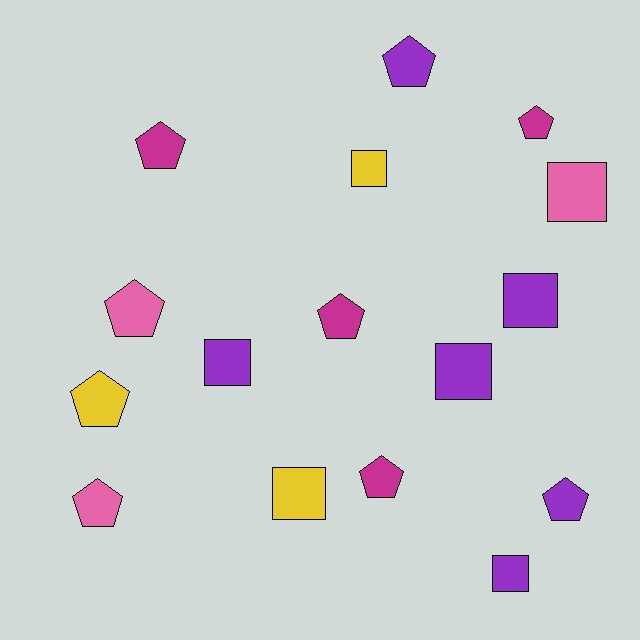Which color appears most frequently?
Purple, with 6 objects.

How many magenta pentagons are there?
There are 4 magenta pentagons.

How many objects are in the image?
There are 16 objects.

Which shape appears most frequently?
Pentagon, with 9 objects.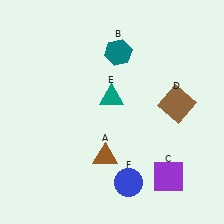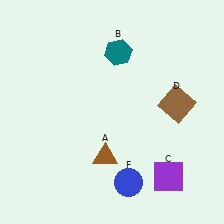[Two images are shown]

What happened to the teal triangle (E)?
The teal triangle (E) was removed in Image 2. It was in the top-left area of Image 1.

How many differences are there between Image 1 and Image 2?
There is 1 difference between the two images.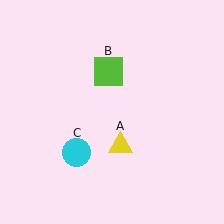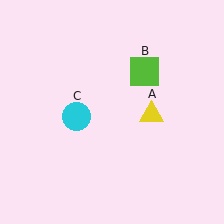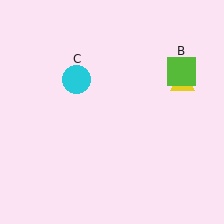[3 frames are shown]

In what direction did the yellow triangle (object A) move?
The yellow triangle (object A) moved up and to the right.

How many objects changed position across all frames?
3 objects changed position: yellow triangle (object A), lime square (object B), cyan circle (object C).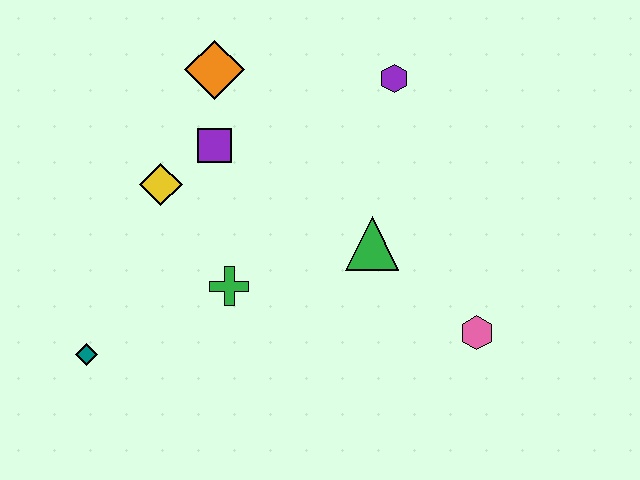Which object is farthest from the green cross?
The purple hexagon is farthest from the green cross.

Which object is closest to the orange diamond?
The purple square is closest to the orange diamond.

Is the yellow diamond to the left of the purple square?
Yes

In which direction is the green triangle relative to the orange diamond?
The green triangle is below the orange diamond.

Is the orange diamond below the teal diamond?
No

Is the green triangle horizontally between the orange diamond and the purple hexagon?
Yes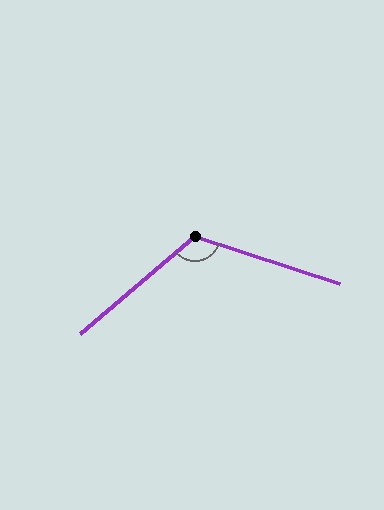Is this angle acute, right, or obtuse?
It is obtuse.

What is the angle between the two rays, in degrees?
Approximately 121 degrees.